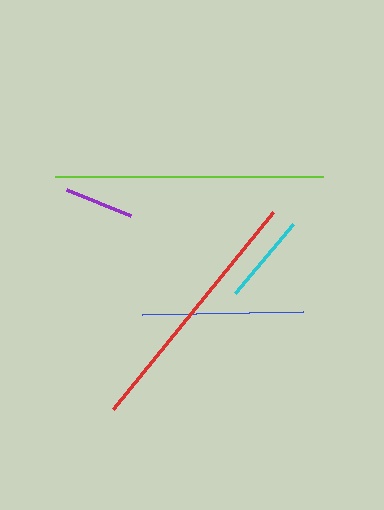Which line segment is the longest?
The lime line is the longest at approximately 268 pixels.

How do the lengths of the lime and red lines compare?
The lime and red lines are approximately the same length.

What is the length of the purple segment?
The purple segment is approximately 69 pixels long.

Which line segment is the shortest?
The purple line is the shortest at approximately 69 pixels.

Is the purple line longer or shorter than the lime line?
The lime line is longer than the purple line.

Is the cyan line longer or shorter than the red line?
The red line is longer than the cyan line.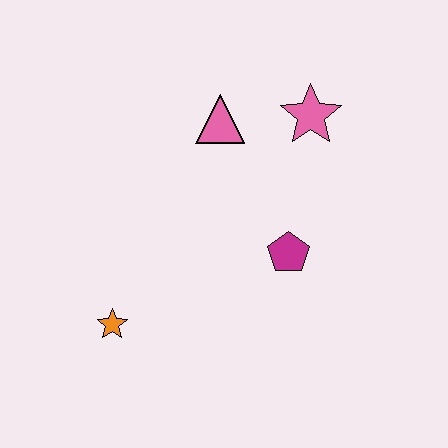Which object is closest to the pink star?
The pink triangle is closest to the pink star.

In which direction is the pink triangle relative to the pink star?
The pink triangle is to the left of the pink star.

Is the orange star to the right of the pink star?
No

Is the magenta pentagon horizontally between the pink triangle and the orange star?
No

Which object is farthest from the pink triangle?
The orange star is farthest from the pink triangle.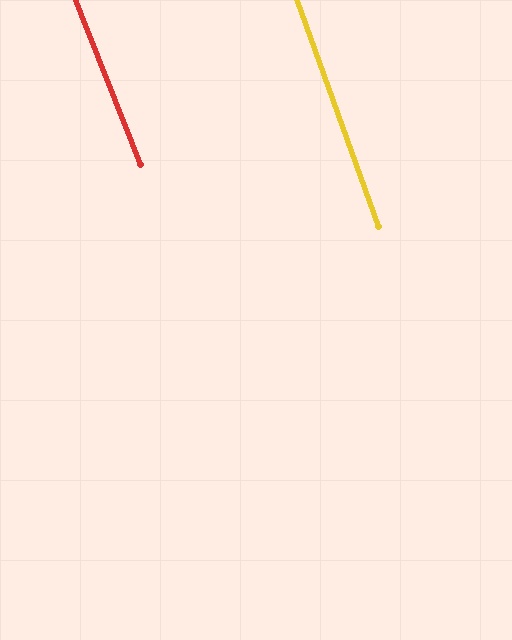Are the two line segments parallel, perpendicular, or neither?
Parallel — their directions differ by only 1.8°.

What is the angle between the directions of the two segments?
Approximately 2 degrees.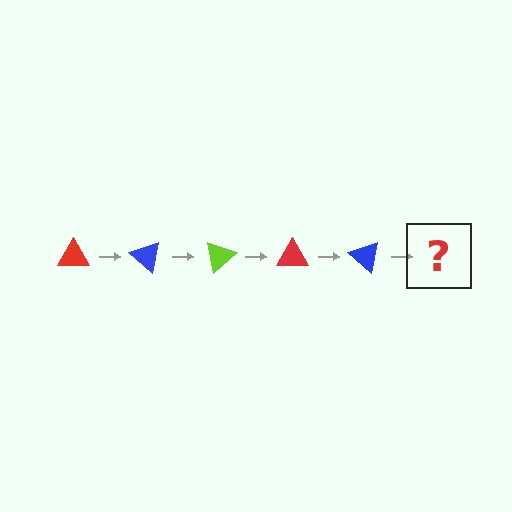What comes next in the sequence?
The next element should be a lime triangle, rotated 200 degrees from the start.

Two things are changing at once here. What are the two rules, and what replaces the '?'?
The two rules are that it rotates 40 degrees each step and the color cycles through red, blue, and lime. The '?' should be a lime triangle, rotated 200 degrees from the start.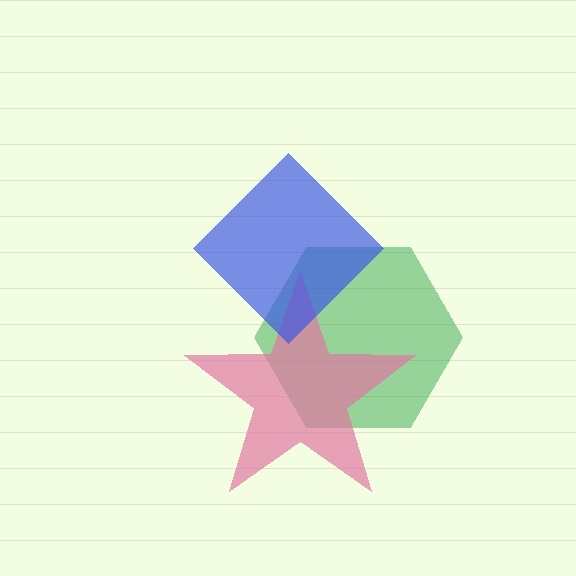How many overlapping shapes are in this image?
There are 3 overlapping shapes in the image.